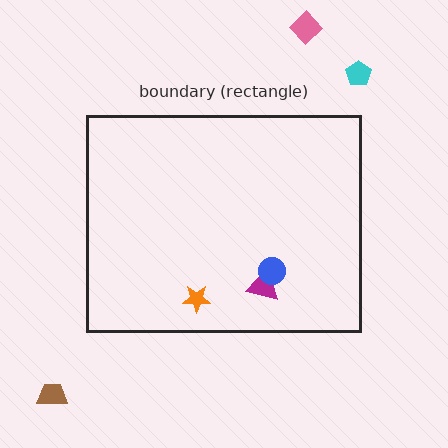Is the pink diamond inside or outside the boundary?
Outside.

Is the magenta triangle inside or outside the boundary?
Inside.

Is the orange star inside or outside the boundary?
Inside.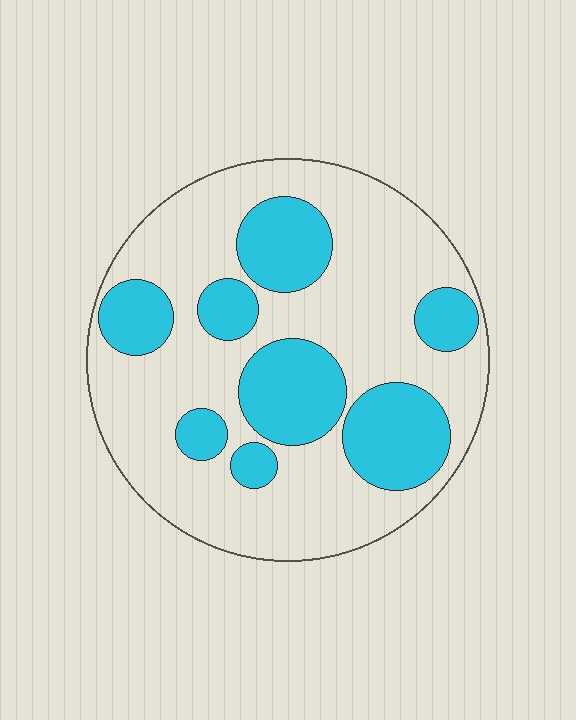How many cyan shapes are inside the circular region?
8.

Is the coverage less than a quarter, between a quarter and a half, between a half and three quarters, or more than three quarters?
Between a quarter and a half.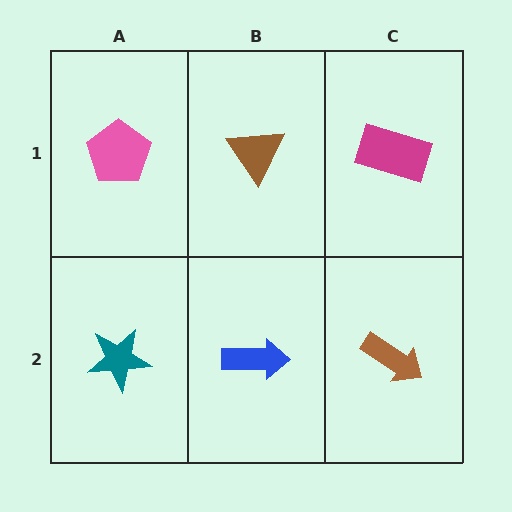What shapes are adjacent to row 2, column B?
A brown triangle (row 1, column B), a teal star (row 2, column A), a brown arrow (row 2, column C).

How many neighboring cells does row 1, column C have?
2.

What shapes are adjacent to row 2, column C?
A magenta rectangle (row 1, column C), a blue arrow (row 2, column B).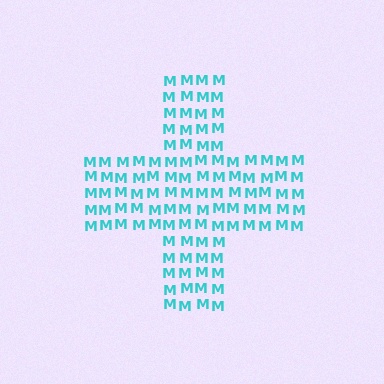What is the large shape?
The large shape is a cross.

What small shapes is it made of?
It is made of small letter M's.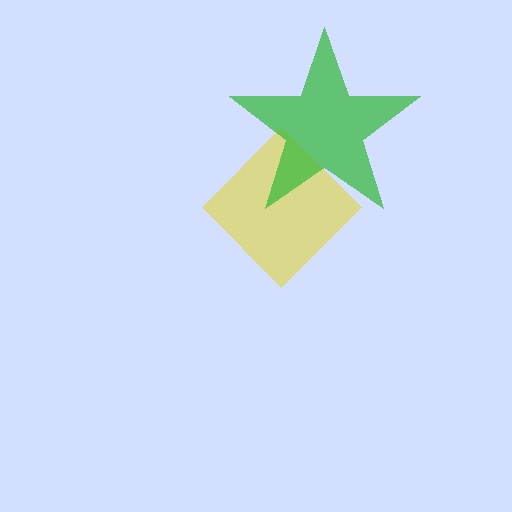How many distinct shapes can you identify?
There are 2 distinct shapes: a yellow diamond, a green star.